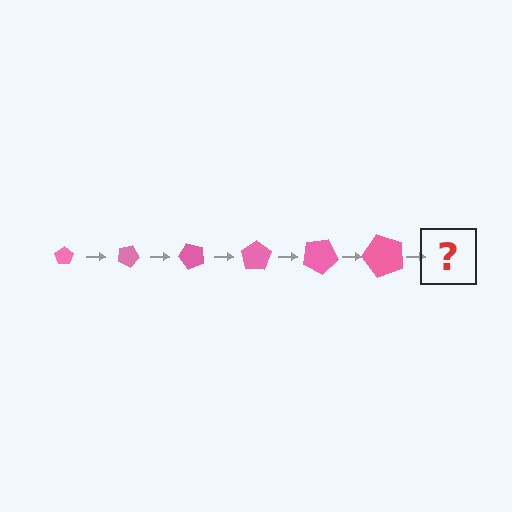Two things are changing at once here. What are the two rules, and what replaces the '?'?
The two rules are that the pentagon grows larger each step and it rotates 25 degrees each step. The '?' should be a pentagon, larger than the previous one and rotated 150 degrees from the start.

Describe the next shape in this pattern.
It should be a pentagon, larger than the previous one and rotated 150 degrees from the start.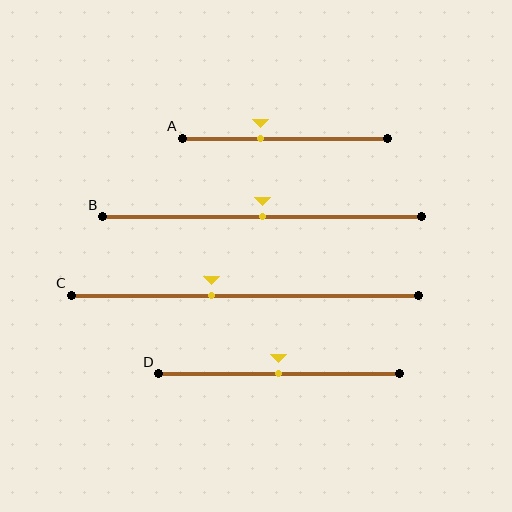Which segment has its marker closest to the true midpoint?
Segment B has its marker closest to the true midpoint.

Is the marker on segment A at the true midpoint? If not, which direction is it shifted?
No, the marker on segment A is shifted to the left by about 12% of the segment length.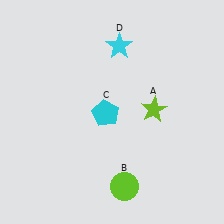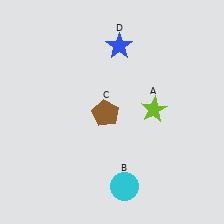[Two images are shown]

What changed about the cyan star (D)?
In Image 1, D is cyan. In Image 2, it changed to blue.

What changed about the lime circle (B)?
In Image 1, B is lime. In Image 2, it changed to cyan.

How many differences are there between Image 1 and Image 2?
There are 3 differences between the two images.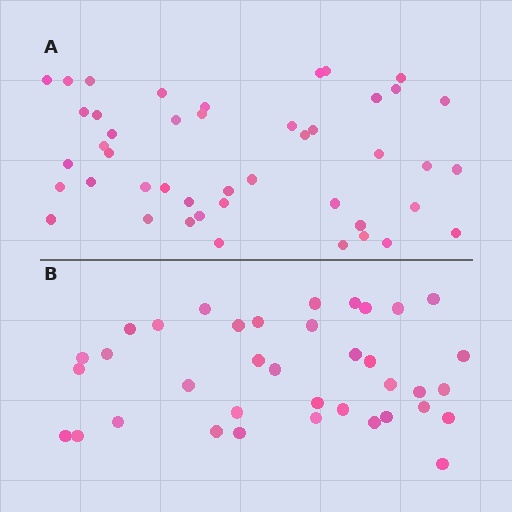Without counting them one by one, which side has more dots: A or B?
Region A (the top region) has more dots.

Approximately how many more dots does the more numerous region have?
Region A has roughly 8 or so more dots than region B.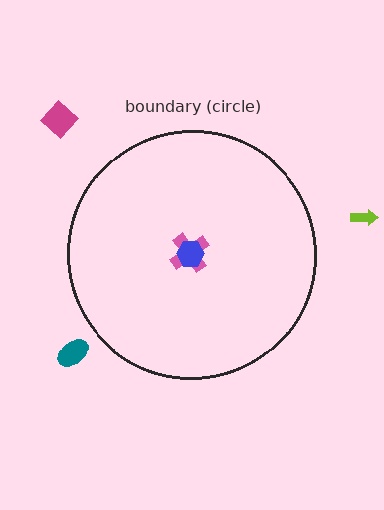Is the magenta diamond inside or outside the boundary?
Outside.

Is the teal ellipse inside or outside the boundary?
Outside.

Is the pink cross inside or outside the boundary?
Inside.